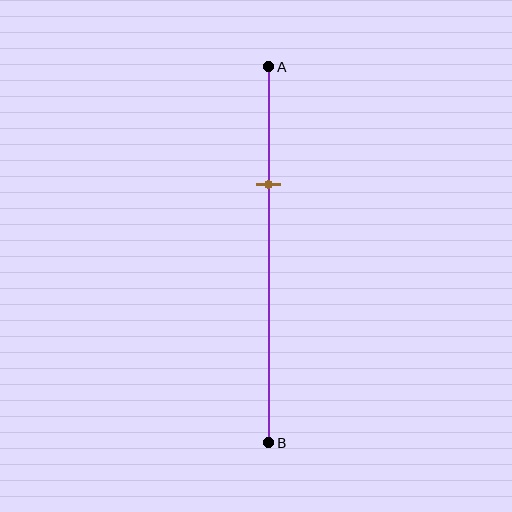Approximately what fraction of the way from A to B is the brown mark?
The brown mark is approximately 30% of the way from A to B.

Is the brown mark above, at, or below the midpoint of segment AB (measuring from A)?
The brown mark is above the midpoint of segment AB.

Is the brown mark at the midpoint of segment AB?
No, the mark is at about 30% from A, not at the 50% midpoint.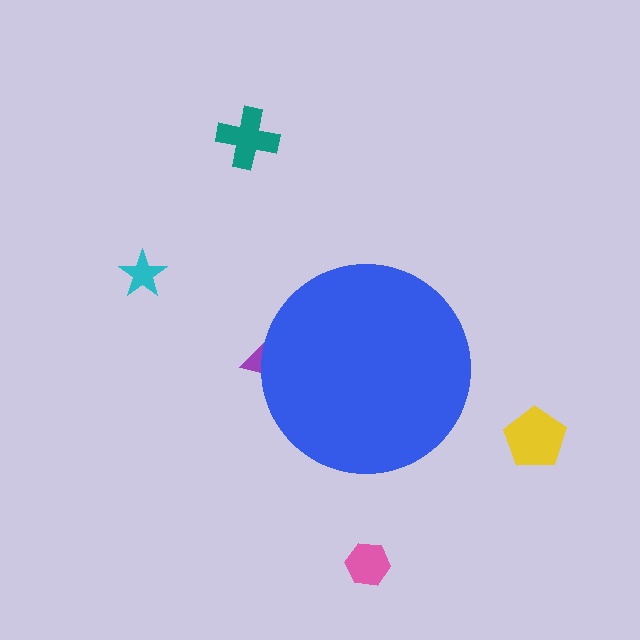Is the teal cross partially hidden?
No, the teal cross is fully visible.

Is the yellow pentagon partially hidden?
No, the yellow pentagon is fully visible.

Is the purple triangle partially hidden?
Yes, the purple triangle is partially hidden behind the blue circle.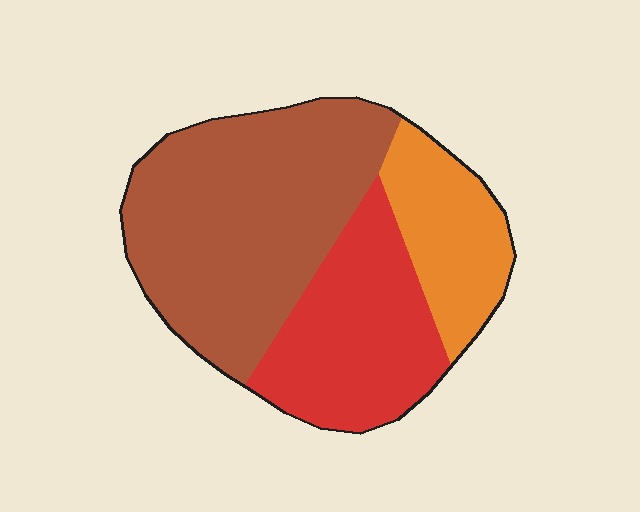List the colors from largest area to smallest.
From largest to smallest: brown, red, orange.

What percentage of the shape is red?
Red takes up about one third (1/3) of the shape.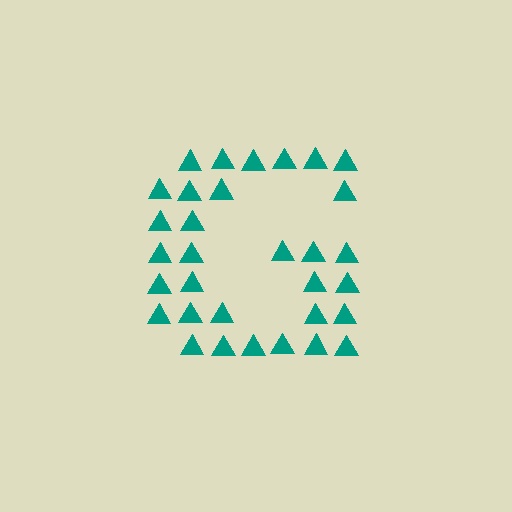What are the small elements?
The small elements are triangles.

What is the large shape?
The large shape is the letter G.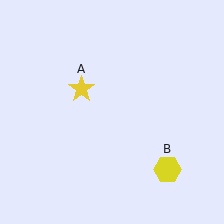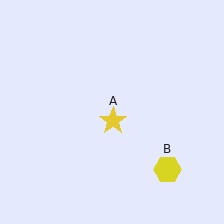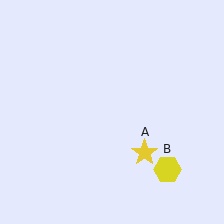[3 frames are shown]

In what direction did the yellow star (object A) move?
The yellow star (object A) moved down and to the right.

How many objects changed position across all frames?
1 object changed position: yellow star (object A).